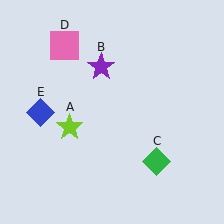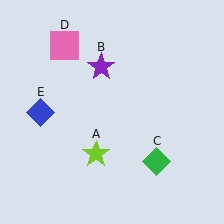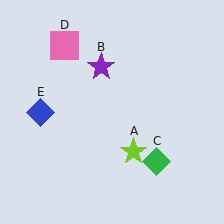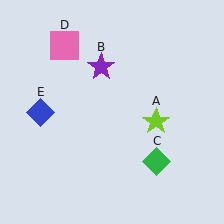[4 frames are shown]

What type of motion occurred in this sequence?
The lime star (object A) rotated counterclockwise around the center of the scene.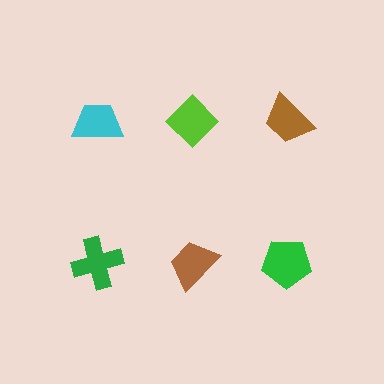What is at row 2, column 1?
A green cross.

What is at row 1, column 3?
A brown trapezoid.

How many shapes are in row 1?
3 shapes.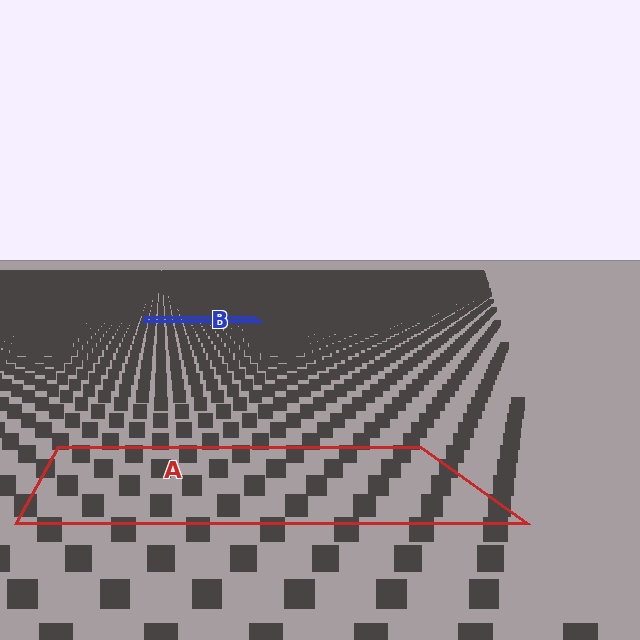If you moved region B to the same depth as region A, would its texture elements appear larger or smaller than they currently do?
They would appear larger. At a closer depth, the same texture elements are projected at a bigger on-screen size.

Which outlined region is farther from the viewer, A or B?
Region B is farther from the viewer — the texture elements inside it appear smaller and more densely packed.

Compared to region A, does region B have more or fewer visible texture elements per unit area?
Region B has more texture elements per unit area — they are packed more densely because it is farther away.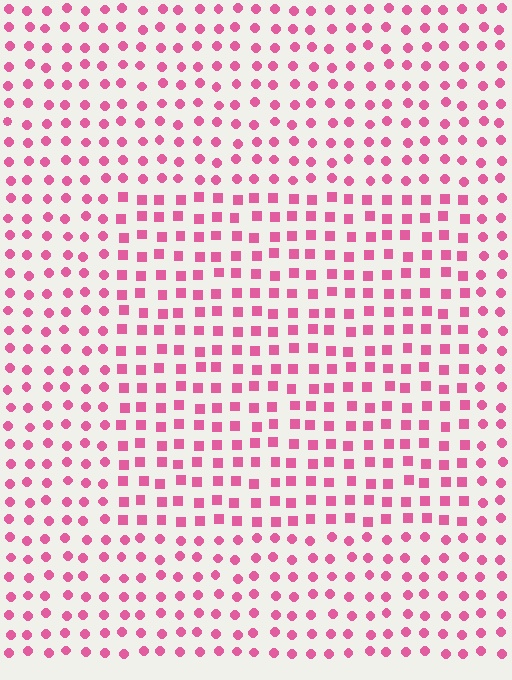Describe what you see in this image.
The image is filled with small pink elements arranged in a uniform grid. A rectangle-shaped region contains squares, while the surrounding area contains circles. The boundary is defined purely by the change in element shape.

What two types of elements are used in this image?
The image uses squares inside the rectangle region and circles outside it.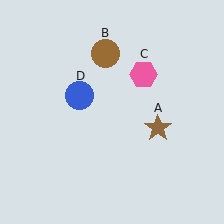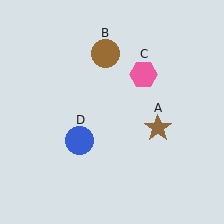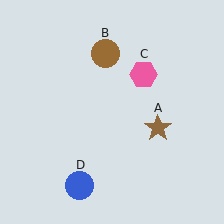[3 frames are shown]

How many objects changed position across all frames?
1 object changed position: blue circle (object D).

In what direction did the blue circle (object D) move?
The blue circle (object D) moved down.